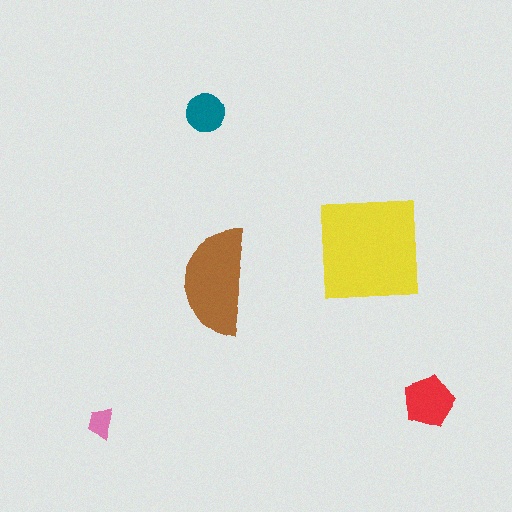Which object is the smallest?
The pink trapezoid.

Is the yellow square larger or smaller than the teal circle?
Larger.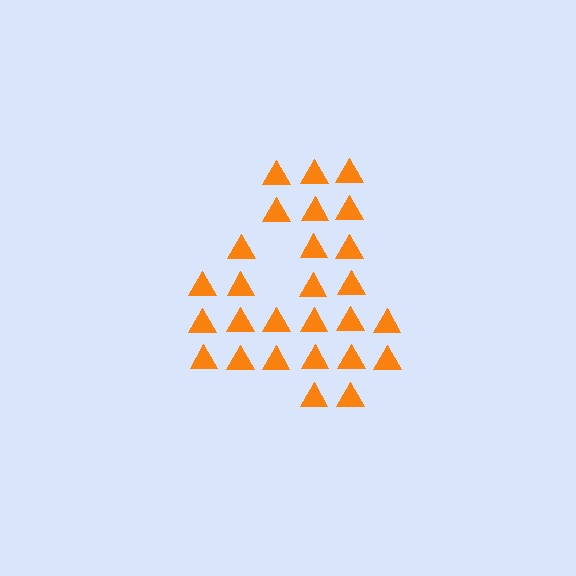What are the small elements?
The small elements are triangles.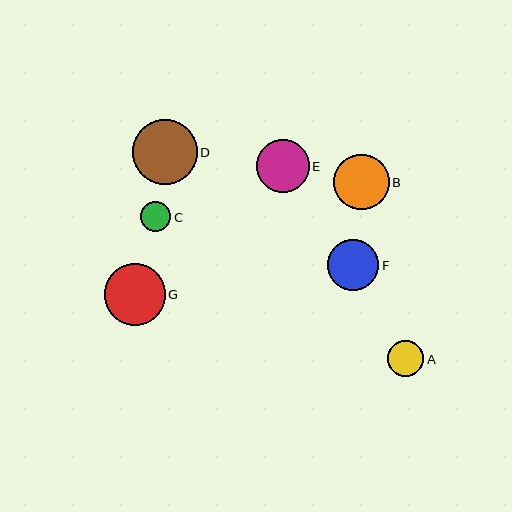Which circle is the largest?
Circle D is the largest with a size of approximately 65 pixels.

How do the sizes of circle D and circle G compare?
Circle D and circle G are approximately the same size.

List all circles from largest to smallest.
From largest to smallest: D, G, B, E, F, A, C.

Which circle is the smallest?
Circle C is the smallest with a size of approximately 30 pixels.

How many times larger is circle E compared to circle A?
Circle E is approximately 1.5 times the size of circle A.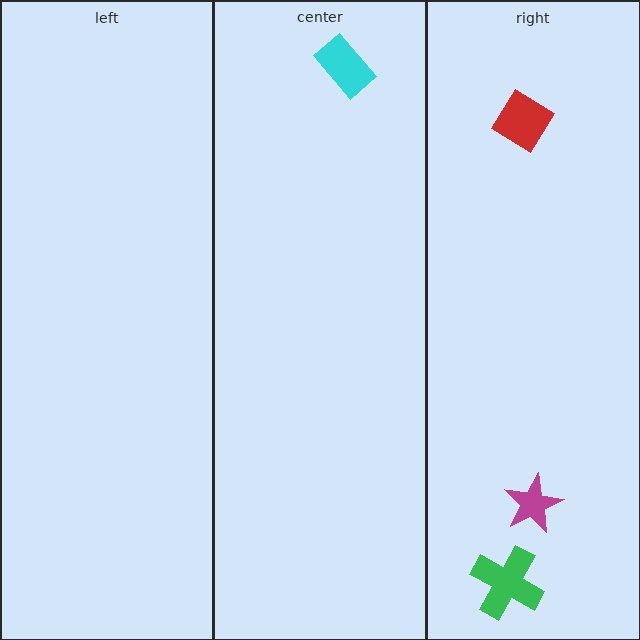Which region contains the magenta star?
The right region.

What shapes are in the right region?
The green cross, the red diamond, the magenta star.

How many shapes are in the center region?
1.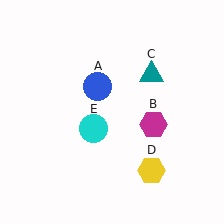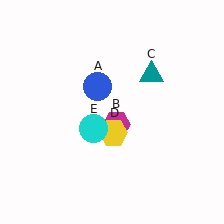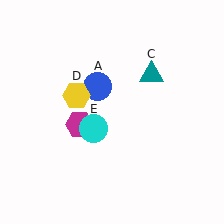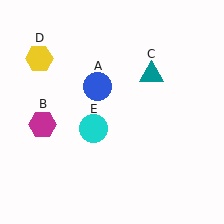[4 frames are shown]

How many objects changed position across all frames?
2 objects changed position: magenta hexagon (object B), yellow hexagon (object D).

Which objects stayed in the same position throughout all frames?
Blue circle (object A) and teal triangle (object C) and cyan circle (object E) remained stationary.